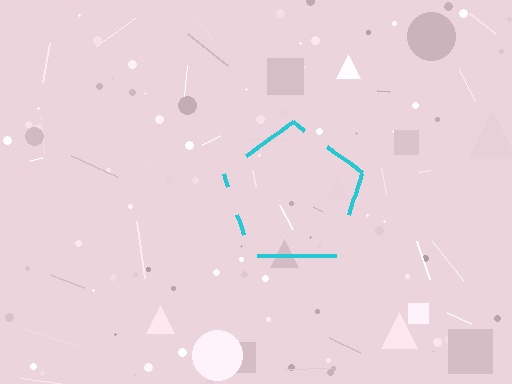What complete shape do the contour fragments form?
The contour fragments form a pentagon.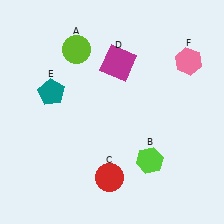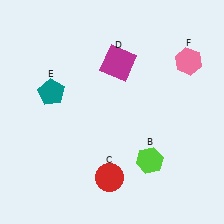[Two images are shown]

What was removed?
The lime circle (A) was removed in Image 2.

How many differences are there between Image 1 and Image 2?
There is 1 difference between the two images.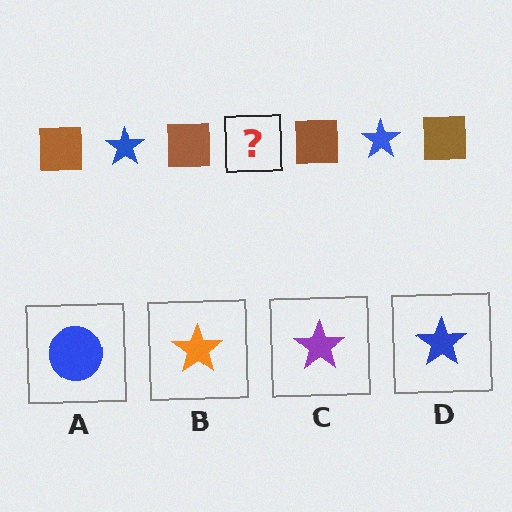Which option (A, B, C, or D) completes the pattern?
D.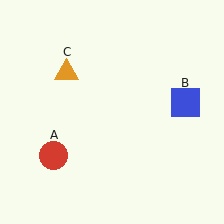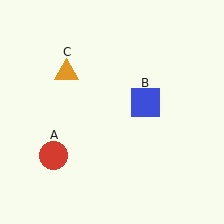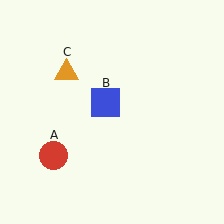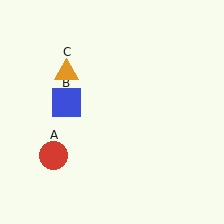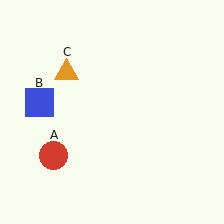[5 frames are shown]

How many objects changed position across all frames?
1 object changed position: blue square (object B).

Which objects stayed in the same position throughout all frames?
Red circle (object A) and orange triangle (object C) remained stationary.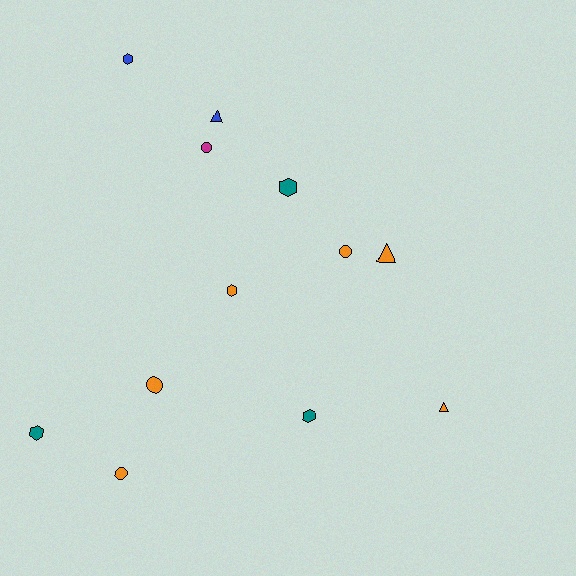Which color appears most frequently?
Orange, with 6 objects.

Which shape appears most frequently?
Hexagon, with 5 objects.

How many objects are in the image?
There are 12 objects.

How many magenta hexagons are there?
There are no magenta hexagons.